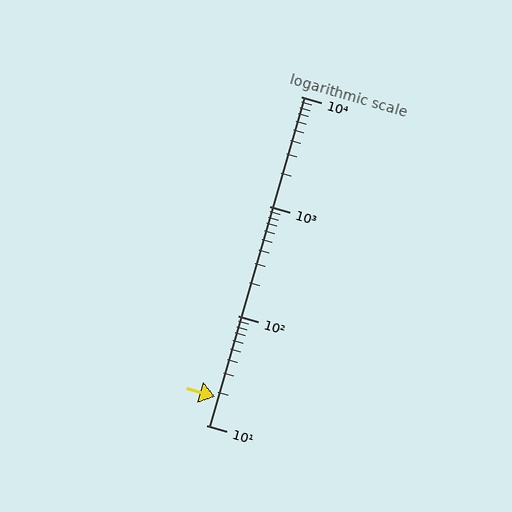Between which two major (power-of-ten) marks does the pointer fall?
The pointer is between 10 and 100.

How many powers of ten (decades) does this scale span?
The scale spans 3 decades, from 10 to 10000.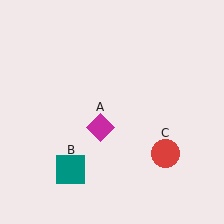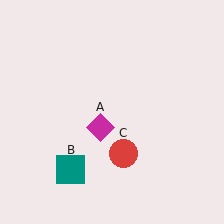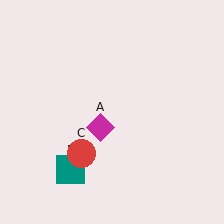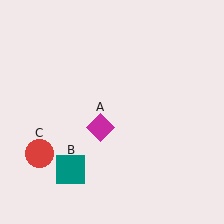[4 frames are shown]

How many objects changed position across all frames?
1 object changed position: red circle (object C).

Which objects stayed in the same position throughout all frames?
Magenta diamond (object A) and teal square (object B) remained stationary.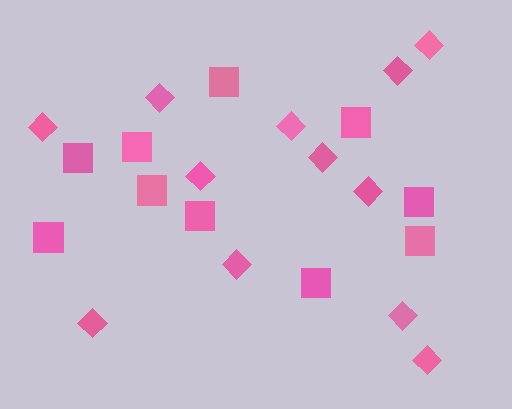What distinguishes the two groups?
There are 2 groups: one group of squares (10) and one group of diamonds (12).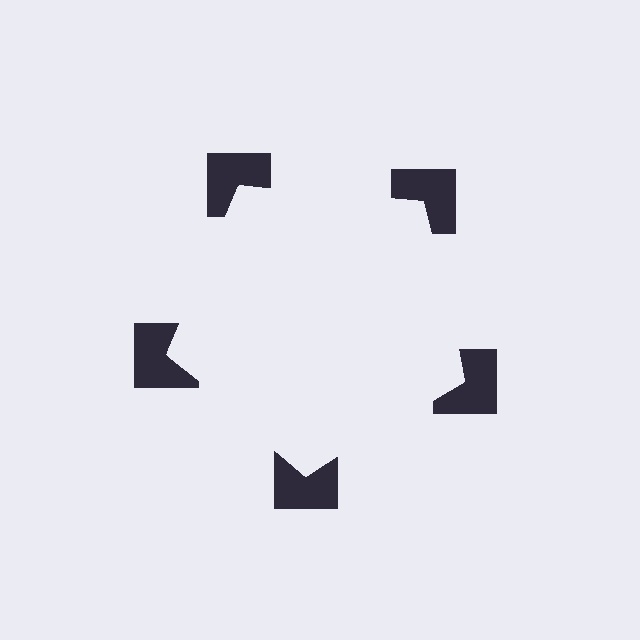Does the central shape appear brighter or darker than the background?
It typically appears slightly brighter than the background, even though no actual brightness change is drawn.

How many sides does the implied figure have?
5 sides.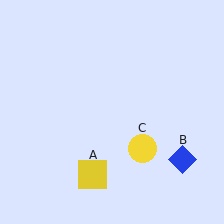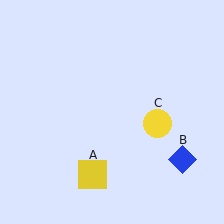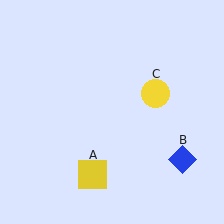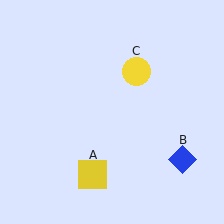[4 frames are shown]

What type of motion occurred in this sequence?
The yellow circle (object C) rotated counterclockwise around the center of the scene.